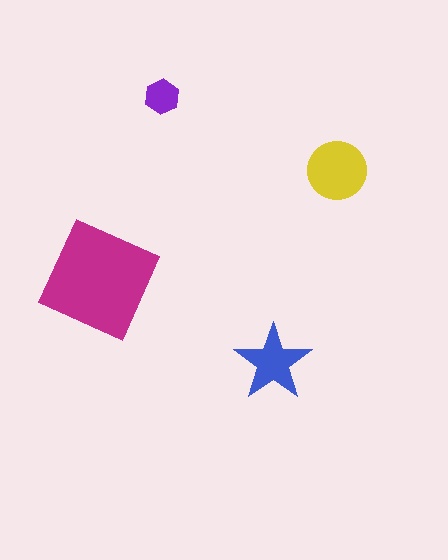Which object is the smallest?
The purple hexagon.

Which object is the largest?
The magenta square.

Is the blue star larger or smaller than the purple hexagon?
Larger.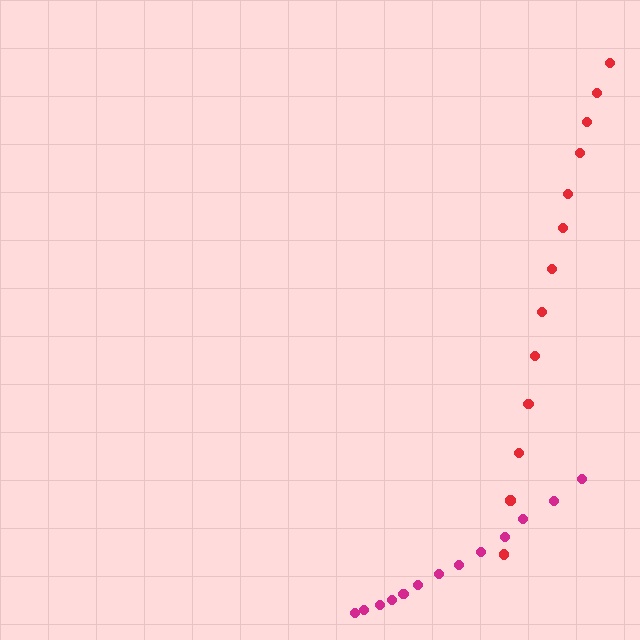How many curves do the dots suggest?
There are 2 distinct paths.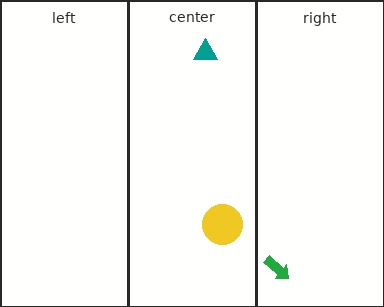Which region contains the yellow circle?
The center region.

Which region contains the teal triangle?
The center region.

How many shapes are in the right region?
1.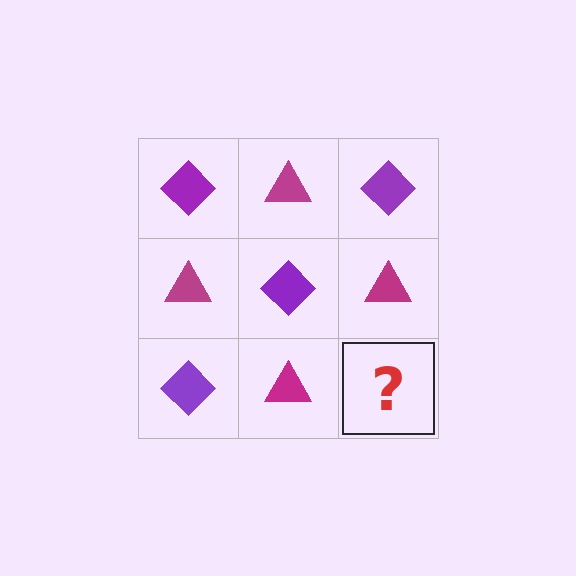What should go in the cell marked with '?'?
The missing cell should contain a purple diamond.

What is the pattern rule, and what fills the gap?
The rule is that it alternates purple diamond and magenta triangle in a checkerboard pattern. The gap should be filled with a purple diamond.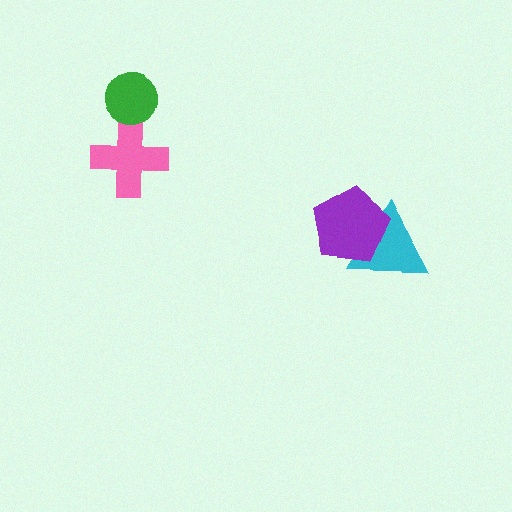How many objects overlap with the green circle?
0 objects overlap with the green circle.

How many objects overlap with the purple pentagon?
1 object overlaps with the purple pentagon.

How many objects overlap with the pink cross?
0 objects overlap with the pink cross.